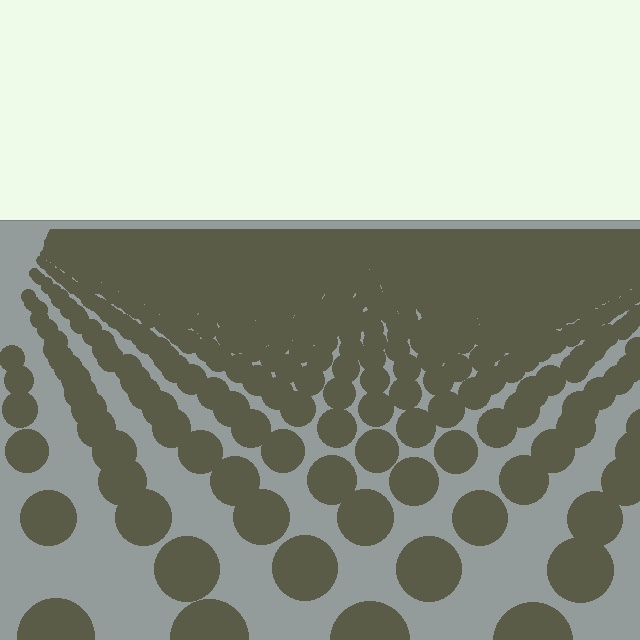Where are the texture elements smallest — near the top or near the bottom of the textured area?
Near the top.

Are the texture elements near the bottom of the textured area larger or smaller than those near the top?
Larger. Near the bottom, elements are closer to the viewer and appear at a bigger on-screen size.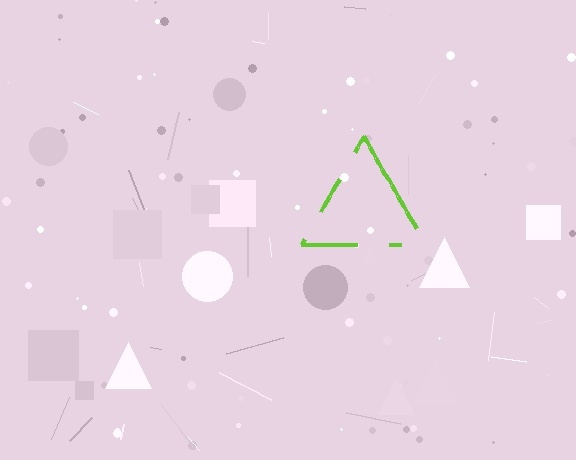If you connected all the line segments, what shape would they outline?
They would outline a triangle.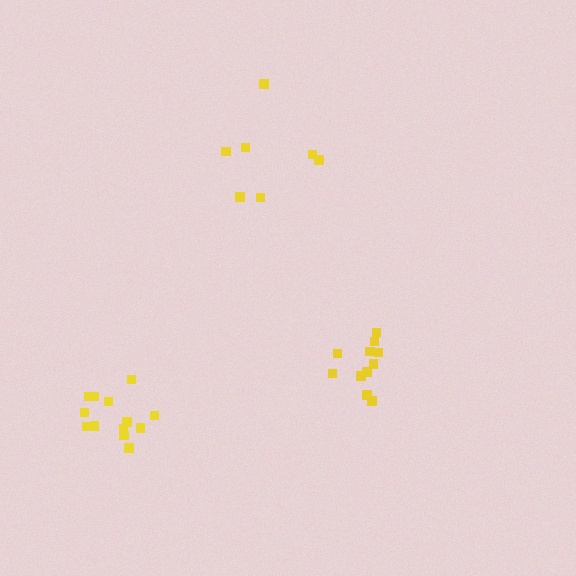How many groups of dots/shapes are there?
There are 3 groups.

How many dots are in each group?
Group 1: 11 dots, Group 2: 7 dots, Group 3: 13 dots (31 total).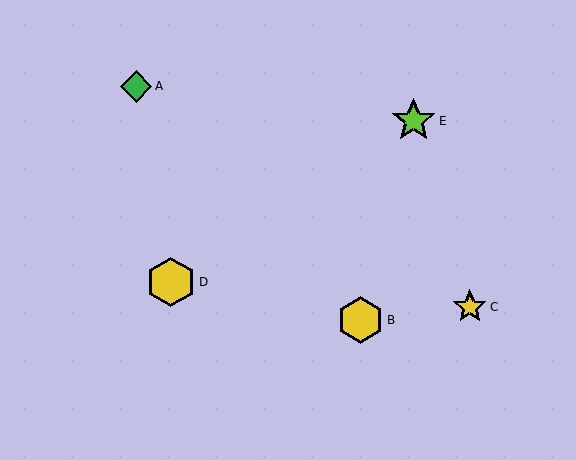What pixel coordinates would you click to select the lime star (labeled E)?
Click at (414, 121) to select the lime star E.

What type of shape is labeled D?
Shape D is a yellow hexagon.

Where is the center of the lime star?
The center of the lime star is at (414, 121).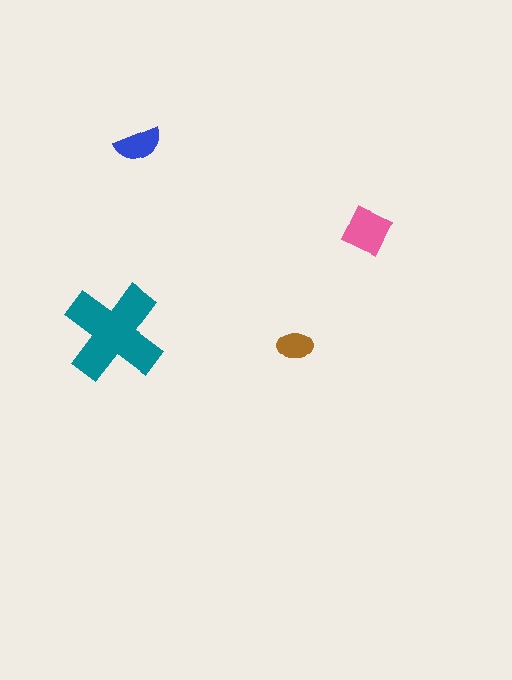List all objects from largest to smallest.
The teal cross, the pink diamond, the blue semicircle, the brown ellipse.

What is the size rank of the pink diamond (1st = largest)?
2nd.